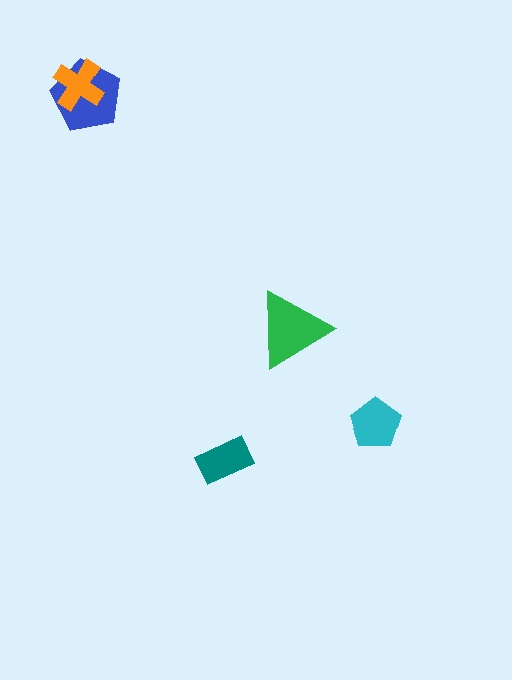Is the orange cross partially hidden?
No, no other shape covers it.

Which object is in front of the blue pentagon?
The orange cross is in front of the blue pentagon.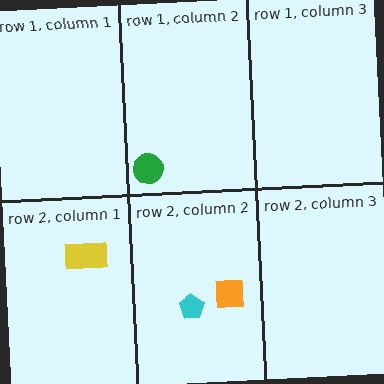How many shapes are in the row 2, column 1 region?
1.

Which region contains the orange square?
The row 2, column 2 region.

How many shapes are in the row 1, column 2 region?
1.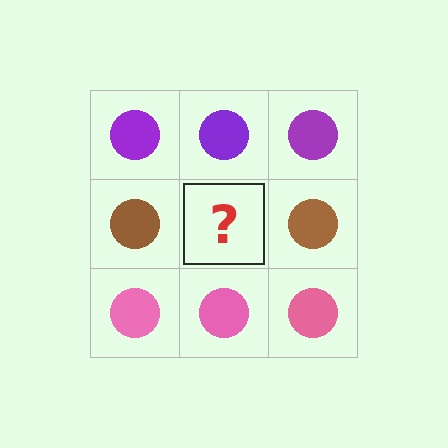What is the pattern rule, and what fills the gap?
The rule is that each row has a consistent color. The gap should be filled with a brown circle.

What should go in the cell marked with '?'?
The missing cell should contain a brown circle.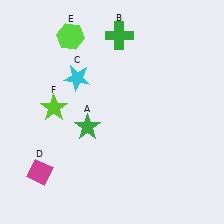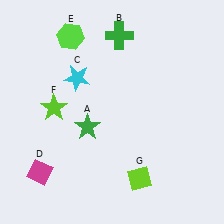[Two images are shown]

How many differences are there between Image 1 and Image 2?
There is 1 difference between the two images.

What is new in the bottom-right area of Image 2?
A lime diamond (G) was added in the bottom-right area of Image 2.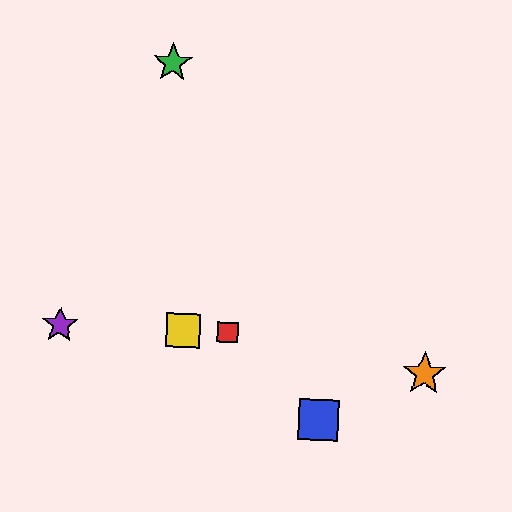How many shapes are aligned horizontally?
3 shapes (the red square, the yellow square, the purple star) are aligned horizontally.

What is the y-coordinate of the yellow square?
The yellow square is at y≈330.